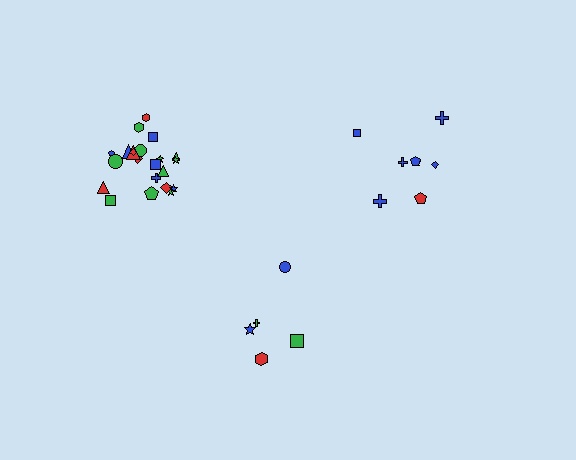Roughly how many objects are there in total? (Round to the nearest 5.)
Roughly 35 objects in total.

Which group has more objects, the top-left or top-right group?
The top-left group.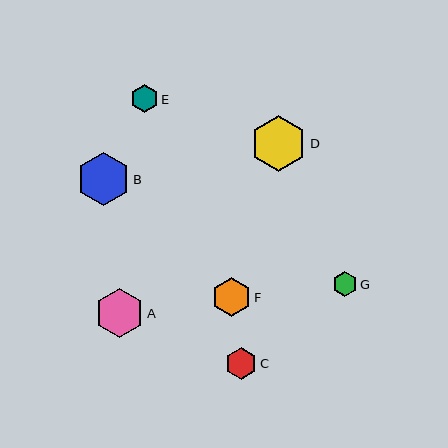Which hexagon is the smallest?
Hexagon G is the smallest with a size of approximately 24 pixels.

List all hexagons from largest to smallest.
From largest to smallest: D, B, A, F, C, E, G.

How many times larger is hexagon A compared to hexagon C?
Hexagon A is approximately 1.6 times the size of hexagon C.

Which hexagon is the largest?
Hexagon D is the largest with a size of approximately 56 pixels.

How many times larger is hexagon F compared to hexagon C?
Hexagon F is approximately 1.2 times the size of hexagon C.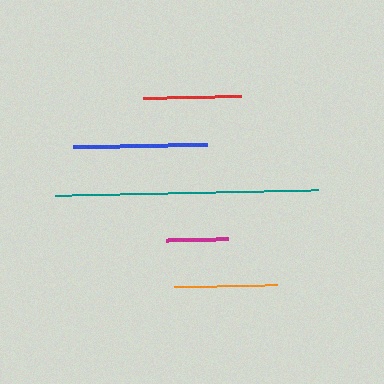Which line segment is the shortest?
The magenta line is the shortest at approximately 61 pixels.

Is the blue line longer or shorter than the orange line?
The blue line is longer than the orange line.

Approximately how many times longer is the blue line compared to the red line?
The blue line is approximately 1.4 times the length of the red line.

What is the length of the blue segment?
The blue segment is approximately 134 pixels long.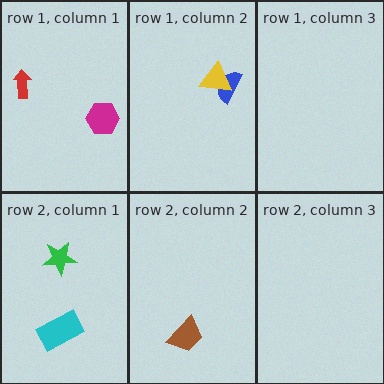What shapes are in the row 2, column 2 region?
The brown trapezoid.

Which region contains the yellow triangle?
The row 1, column 2 region.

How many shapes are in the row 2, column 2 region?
1.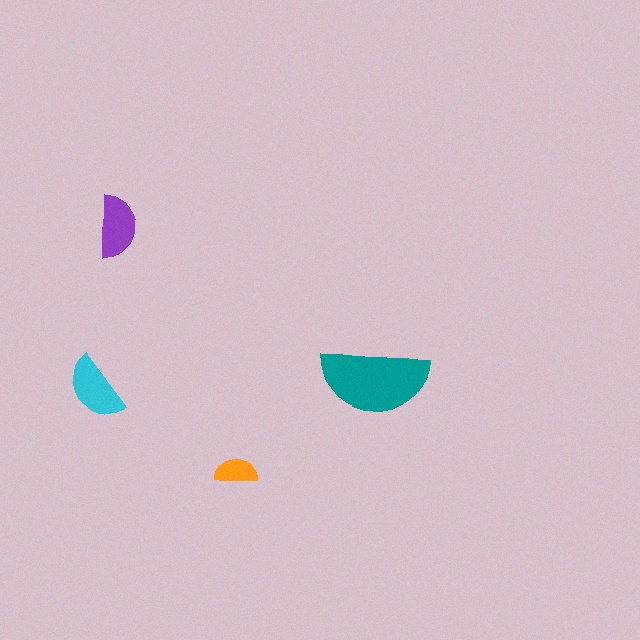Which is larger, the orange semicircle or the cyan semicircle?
The cyan one.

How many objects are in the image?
There are 4 objects in the image.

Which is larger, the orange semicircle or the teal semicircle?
The teal one.